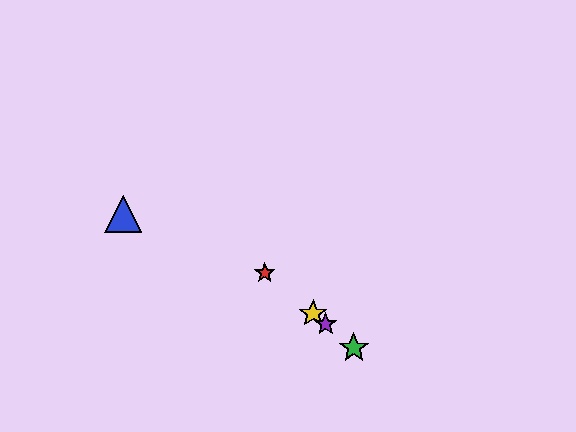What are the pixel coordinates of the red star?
The red star is at (265, 273).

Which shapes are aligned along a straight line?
The red star, the green star, the yellow star, the purple star are aligned along a straight line.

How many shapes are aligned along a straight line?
4 shapes (the red star, the green star, the yellow star, the purple star) are aligned along a straight line.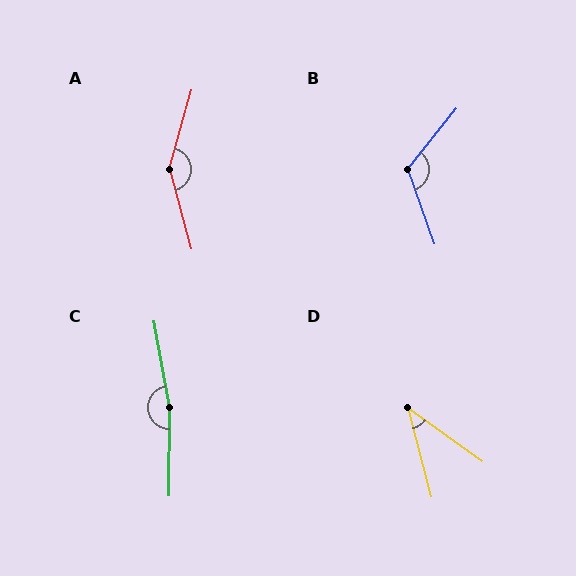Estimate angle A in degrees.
Approximately 149 degrees.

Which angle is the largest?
C, at approximately 169 degrees.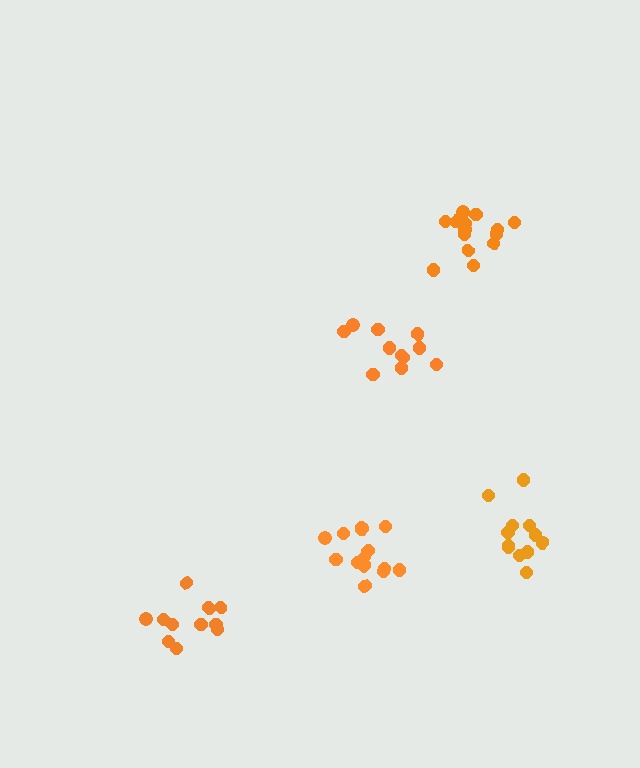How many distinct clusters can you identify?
There are 5 distinct clusters.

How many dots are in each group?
Group 1: 11 dots, Group 2: 14 dots, Group 3: 12 dots, Group 4: 11 dots, Group 5: 14 dots (62 total).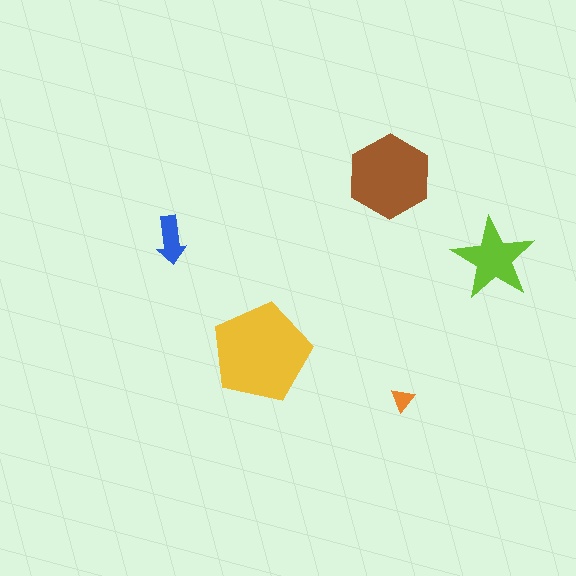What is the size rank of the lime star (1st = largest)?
3rd.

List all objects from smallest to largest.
The orange triangle, the blue arrow, the lime star, the brown hexagon, the yellow pentagon.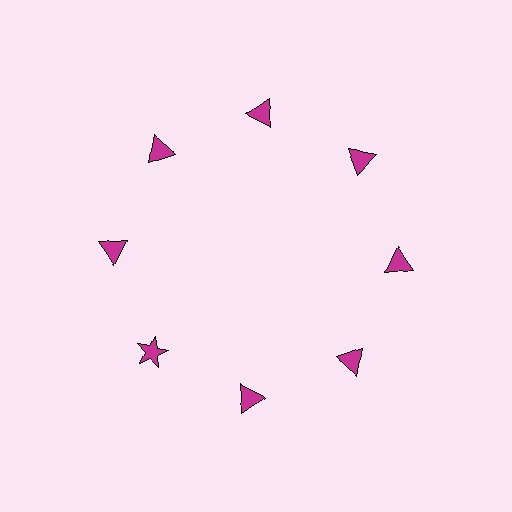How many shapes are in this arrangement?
There are 8 shapes arranged in a ring pattern.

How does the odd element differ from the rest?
It has a different shape: star instead of triangle.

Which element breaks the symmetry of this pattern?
The magenta star at roughly the 8 o'clock position breaks the symmetry. All other shapes are magenta triangles.